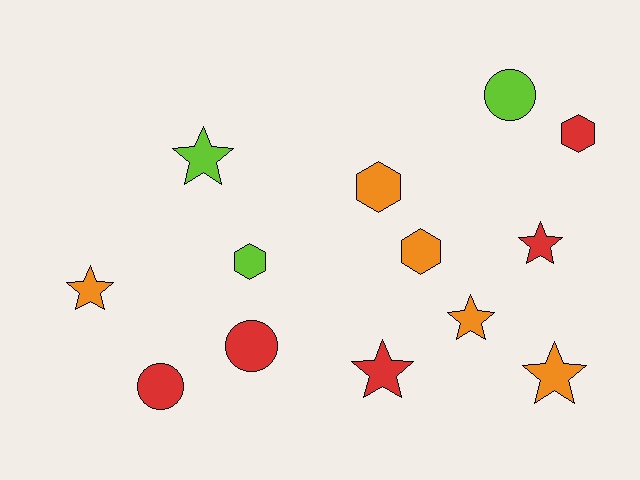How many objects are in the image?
There are 13 objects.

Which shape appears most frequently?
Star, with 6 objects.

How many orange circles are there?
There are no orange circles.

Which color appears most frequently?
Red, with 5 objects.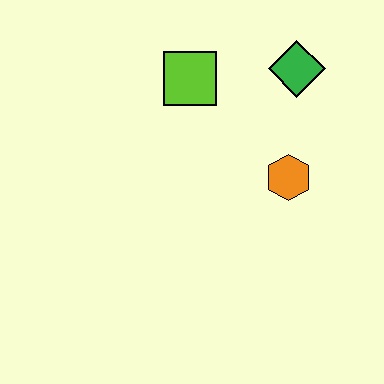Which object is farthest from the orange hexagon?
The lime square is farthest from the orange hexagon.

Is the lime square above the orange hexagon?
Yes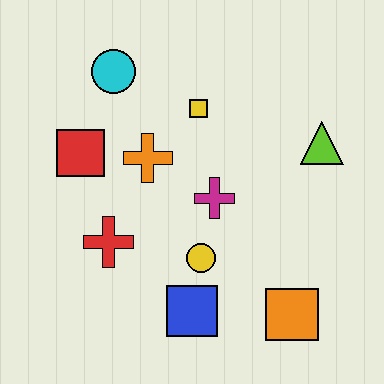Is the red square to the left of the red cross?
Yes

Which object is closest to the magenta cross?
The yellow circle is closest to the magenta cross.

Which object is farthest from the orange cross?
The orange square is farthest from the orange cross.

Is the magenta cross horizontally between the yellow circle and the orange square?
Yes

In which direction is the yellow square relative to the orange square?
The yellow square is above the orange square.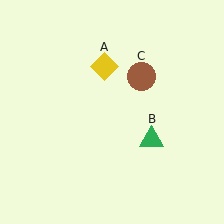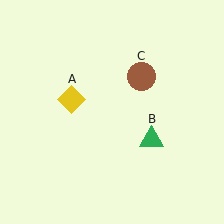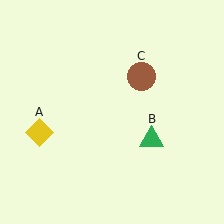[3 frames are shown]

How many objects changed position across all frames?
1 object changed position: yellow diamond (object A).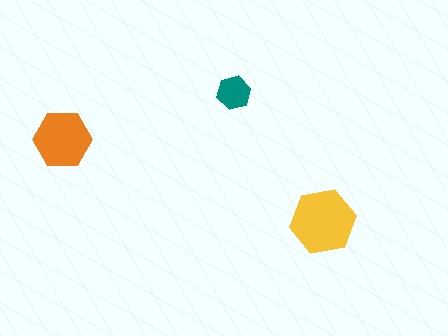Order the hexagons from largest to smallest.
the yellow one, the orange one, the teal one.